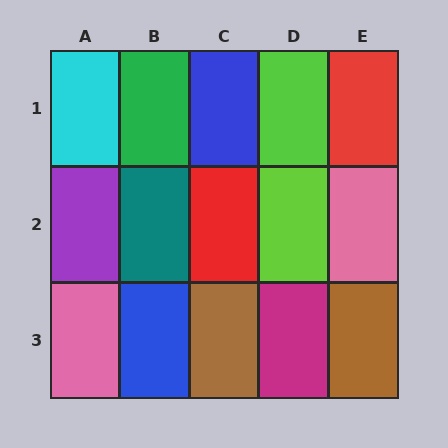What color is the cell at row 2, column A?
Purple.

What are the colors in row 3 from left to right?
Pink, blue, brown, magenta, brown.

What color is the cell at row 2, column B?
Teal.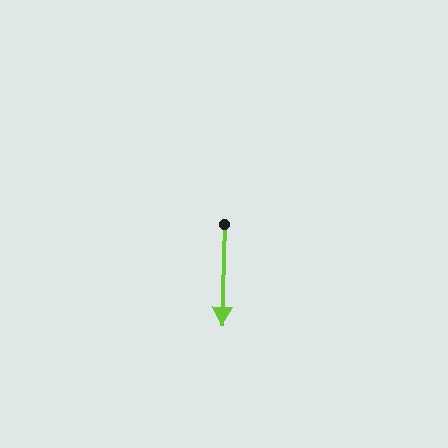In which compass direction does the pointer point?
South.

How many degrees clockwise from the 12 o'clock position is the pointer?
Approximately 181 degrees.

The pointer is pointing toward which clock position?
Roughly 6 o'clock.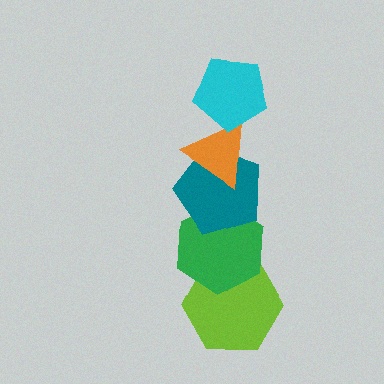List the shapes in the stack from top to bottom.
From top to bottom: the cyan pentagon, the orange triangle, the teal pentagon, the green hexagon, the lime hexagon.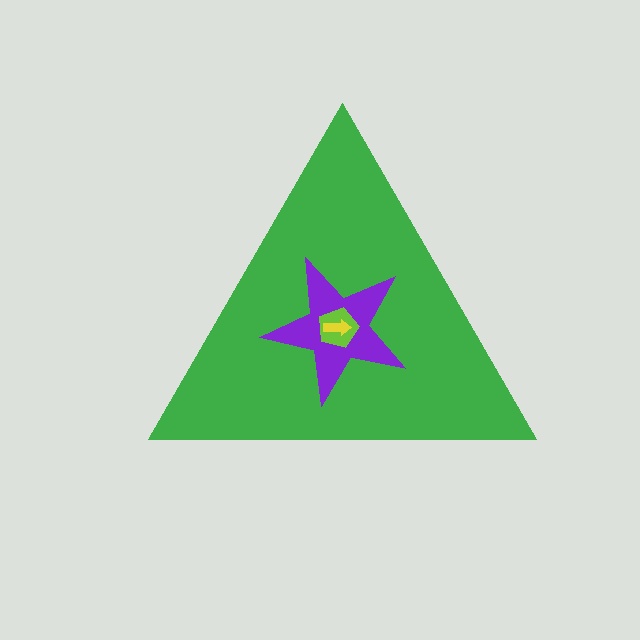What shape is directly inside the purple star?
The lime pentagon.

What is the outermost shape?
The green triangle.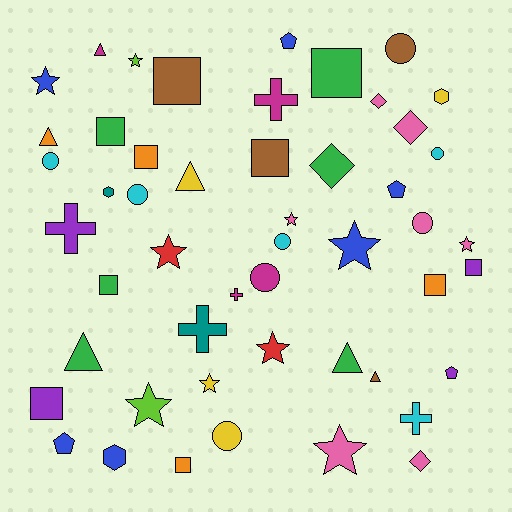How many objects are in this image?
There are 50 objects.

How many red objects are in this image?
There are 2 red objects.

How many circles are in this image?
There are 8 circles.